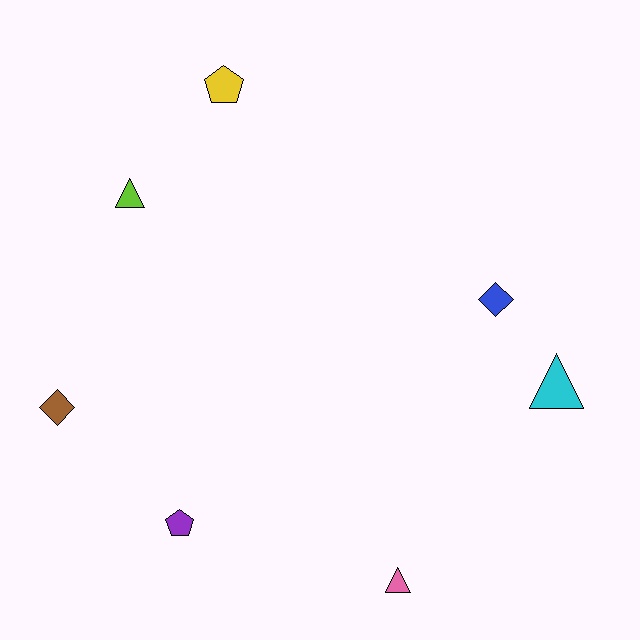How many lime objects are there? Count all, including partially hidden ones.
There is 1 lime object.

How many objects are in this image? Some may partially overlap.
There are 7 objects.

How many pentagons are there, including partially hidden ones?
There are 2 pentagons.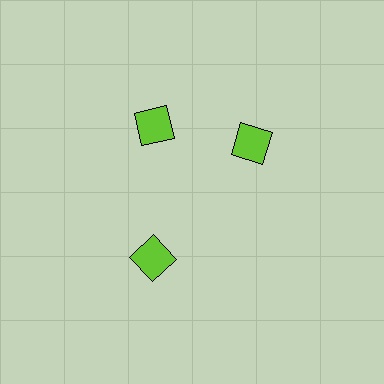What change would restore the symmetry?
The symmetry would be restored by rotating it back into even spacing with its neighbors so that all 3 squares sit at equal angles and equal distance from the center.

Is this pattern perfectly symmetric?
No. The 3 lime squares are arranged in a ring, but one element near the 3 o'clock position is rotated out of alignment along the ring, breaking the 3-fold rotational symmetry.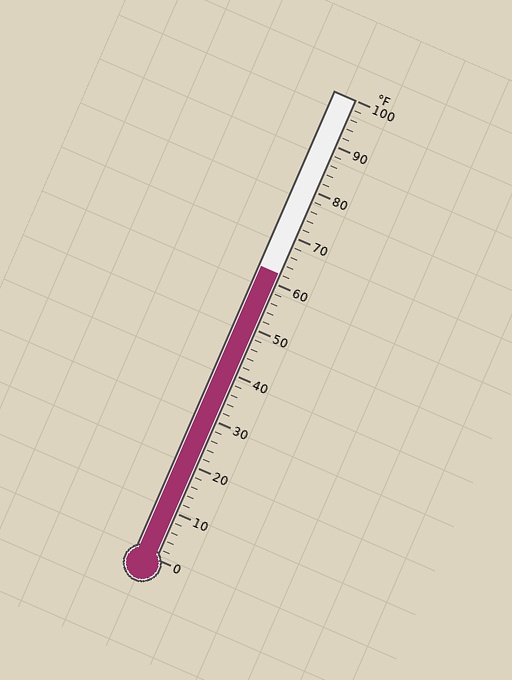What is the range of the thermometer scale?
The thermometer scale ranges from 0°F to 100°F.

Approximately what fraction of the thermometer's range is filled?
The thermometer is filled to approximately 60% of its range.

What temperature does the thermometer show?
The thermometer shows approximately 62°F.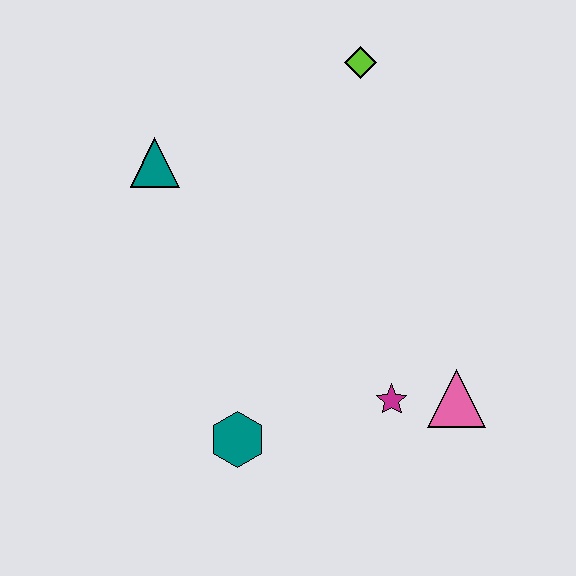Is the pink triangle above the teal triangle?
No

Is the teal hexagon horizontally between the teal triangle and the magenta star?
Yes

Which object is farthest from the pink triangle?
The teal triangle is farthest from the pink triangle.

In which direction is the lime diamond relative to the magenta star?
The lime diamond is above the magenta star.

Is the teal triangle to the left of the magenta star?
Yes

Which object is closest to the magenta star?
The pink triangle is closest to the magenta star.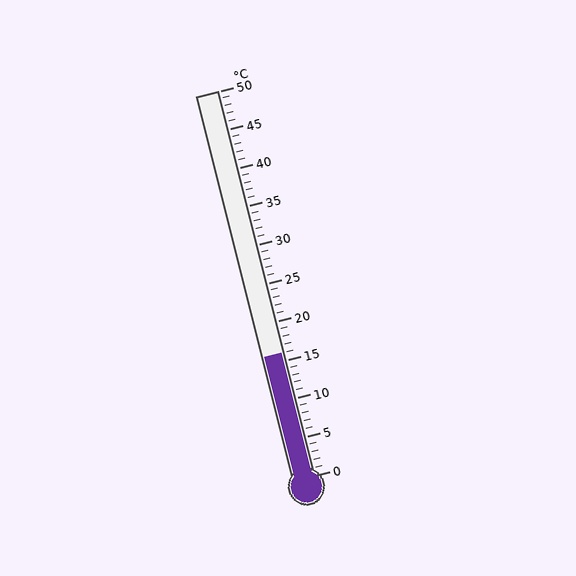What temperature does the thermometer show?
The thermometer shows approximately 16°C.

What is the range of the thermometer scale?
The thermometer scale ranges from 0°C to 50°C.